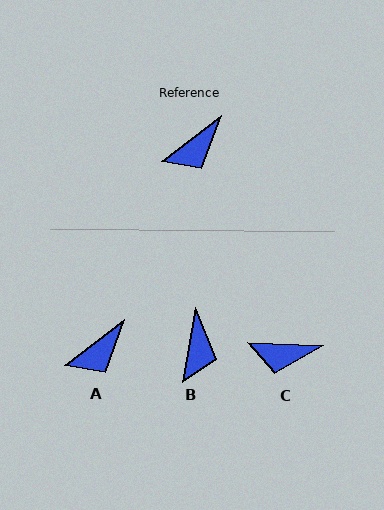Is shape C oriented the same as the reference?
No, it is off by about 40 degrees.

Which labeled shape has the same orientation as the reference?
A.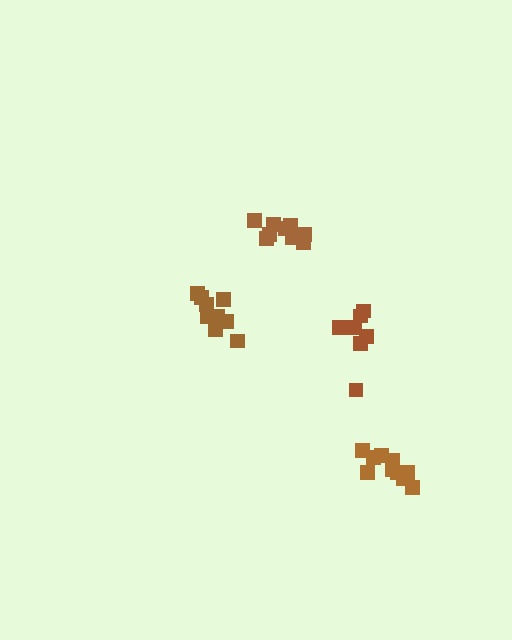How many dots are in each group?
Group 1: 7 dots, Group 2: 10 dots, Group 3: 10 dots, Group 4: 9 dots (36 total).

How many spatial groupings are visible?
There are 4 spatial groupings.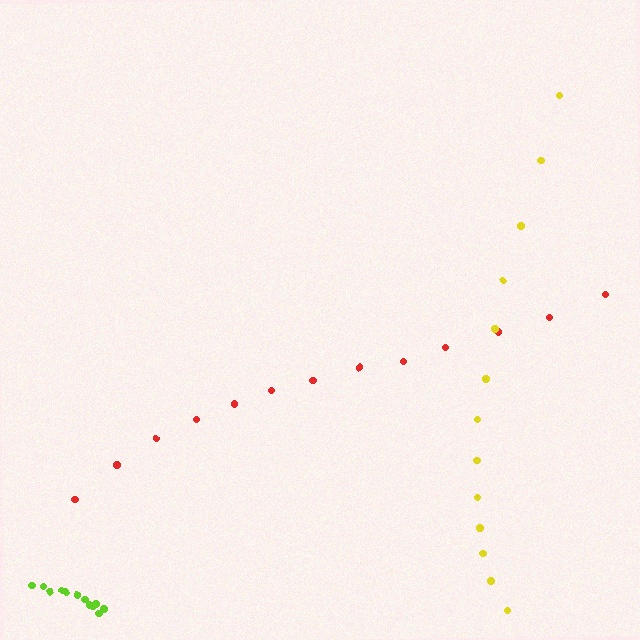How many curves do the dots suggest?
There are 3 distinct paths.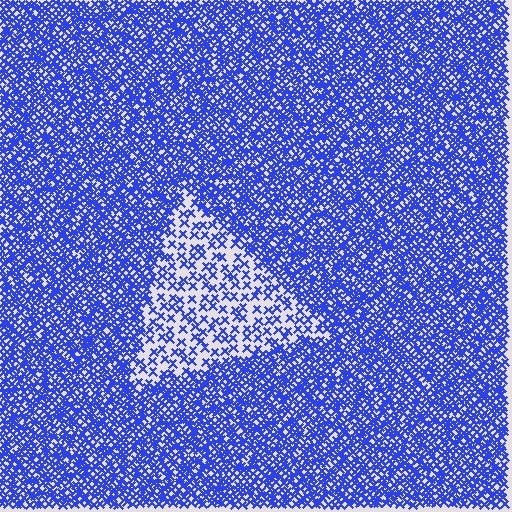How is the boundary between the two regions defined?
The boundary is defined by a change in element density (approximately 2.6x ratio). All elements are the same color, size, and shape.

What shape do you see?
I see a triangle.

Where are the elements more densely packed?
The elements are more densely packed outside the triangle boundary.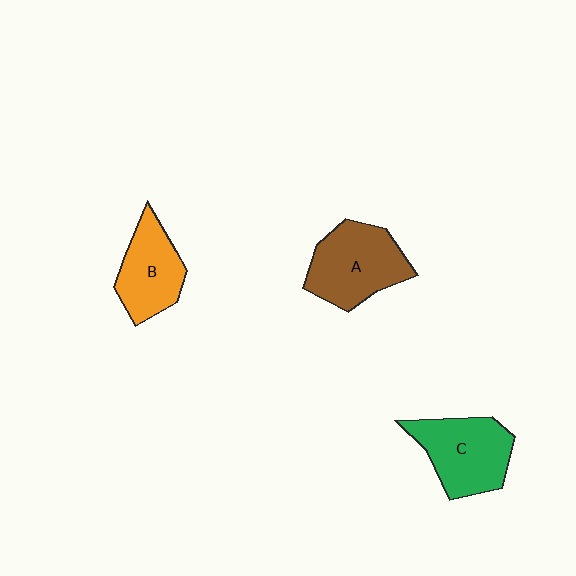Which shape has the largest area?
Shape A (brown).